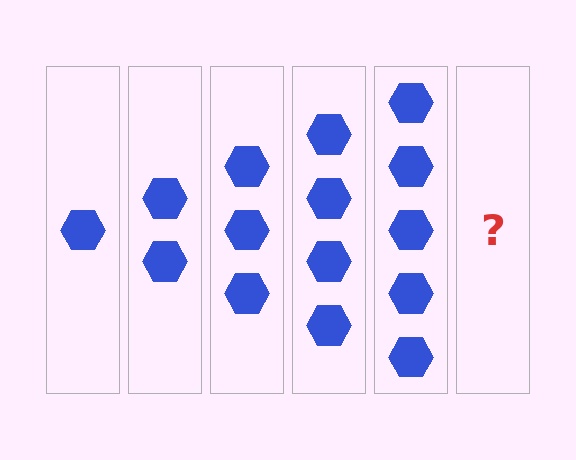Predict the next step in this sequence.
The next step is 6 hexagons.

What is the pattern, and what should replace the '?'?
The pattern is that each step adds one more hexagon. The '?' should be 6 hexagons.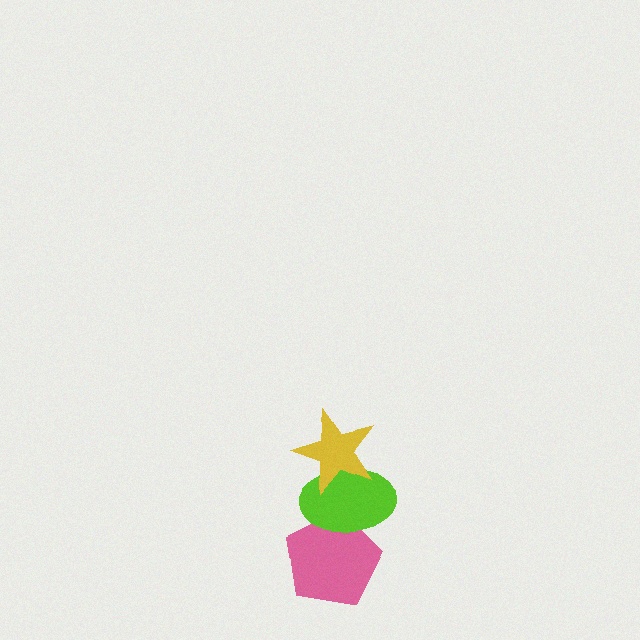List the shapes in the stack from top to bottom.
From top to bottom: the yellow star, the lime ellipse, the pink pentagon.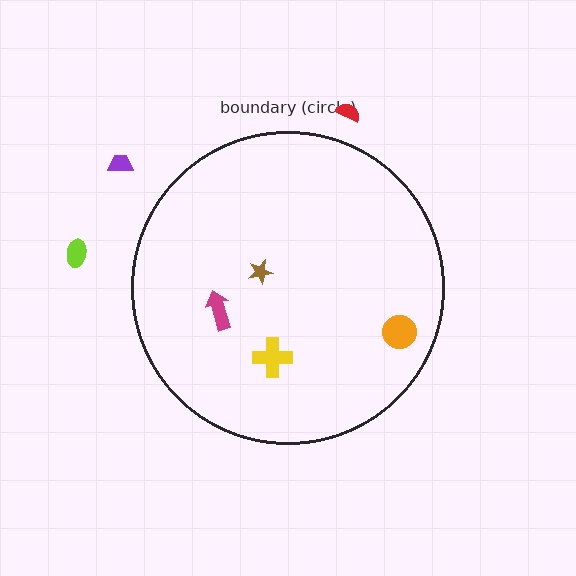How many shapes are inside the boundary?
4 inside, 3 outside.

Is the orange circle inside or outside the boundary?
Inside.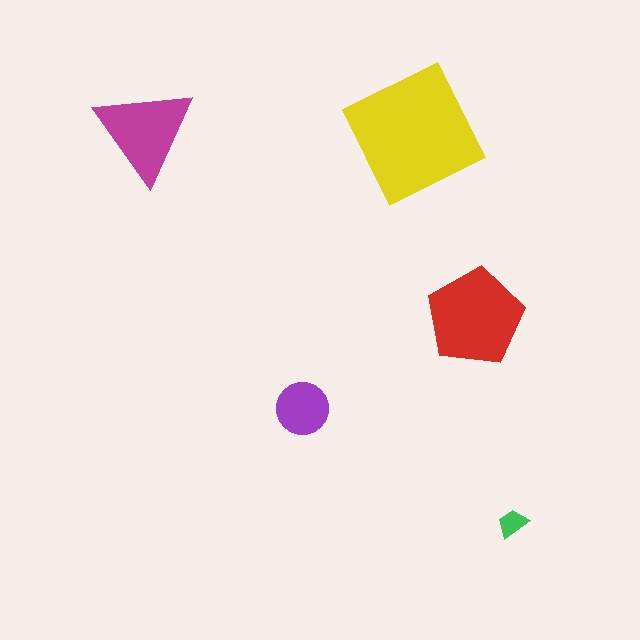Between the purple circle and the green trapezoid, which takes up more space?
The purple circle.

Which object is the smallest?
The green trapezoid.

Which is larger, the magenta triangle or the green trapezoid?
The magenta triangle.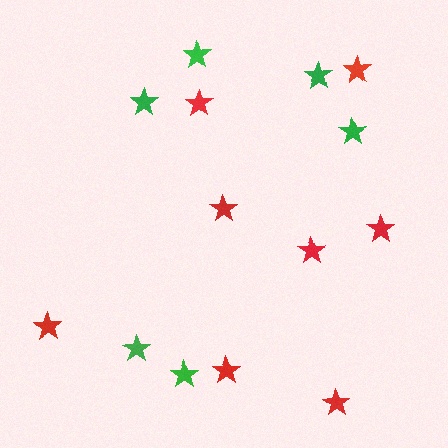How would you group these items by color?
There are 2 groups: one group of green stars (6) and one group of red stars (8).